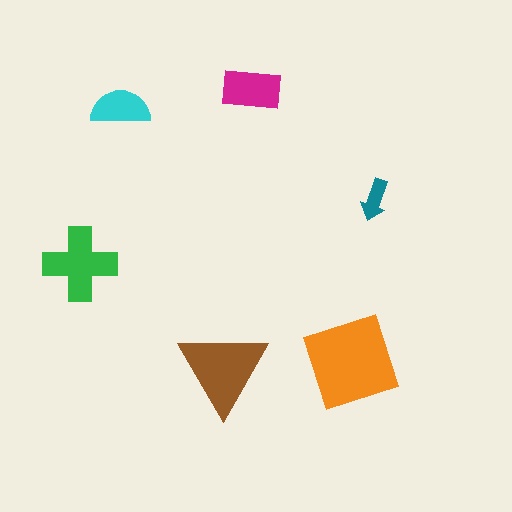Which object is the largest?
The orange square.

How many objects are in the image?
There are 6 objects in the image.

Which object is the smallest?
The teal arrow.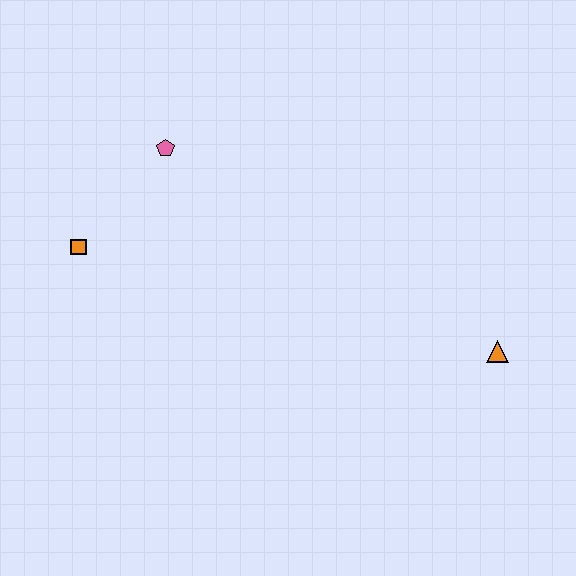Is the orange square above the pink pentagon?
No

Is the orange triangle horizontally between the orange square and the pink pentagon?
No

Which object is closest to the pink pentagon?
The orange square is closest to the pink pentagon.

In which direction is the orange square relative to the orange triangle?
The orange square is to the left of the orange triangle.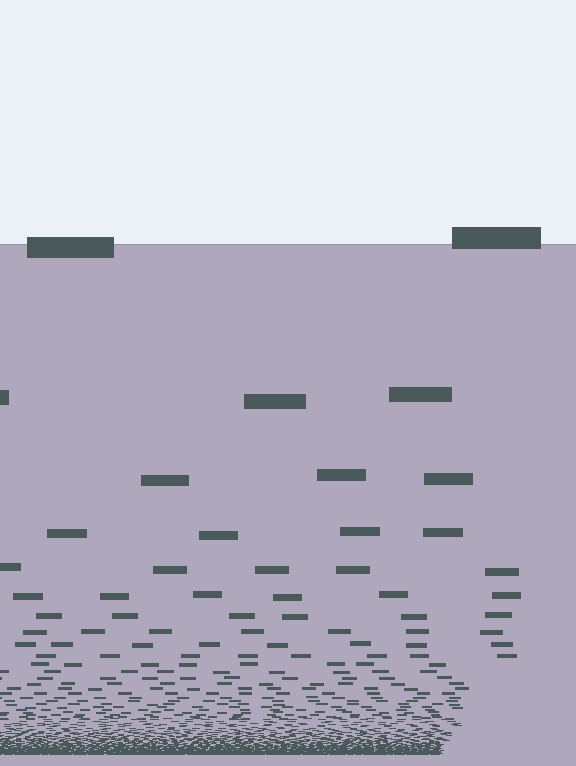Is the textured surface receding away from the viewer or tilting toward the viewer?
The surface appears to tilt toward the viewer. Texture elements get larger and sparser toward the top.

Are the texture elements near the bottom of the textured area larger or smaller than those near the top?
Smaller. The gradient is inverted — elements near the bottom are smaller and denser.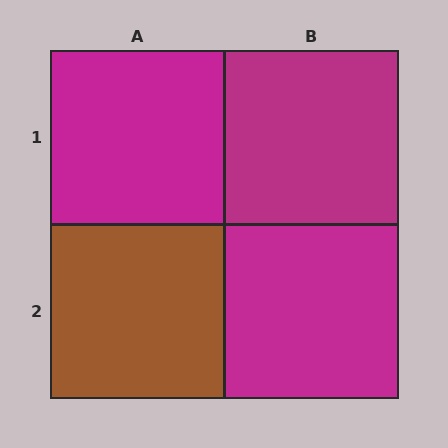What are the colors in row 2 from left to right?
Brown, magenta.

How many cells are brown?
1 cell is brown.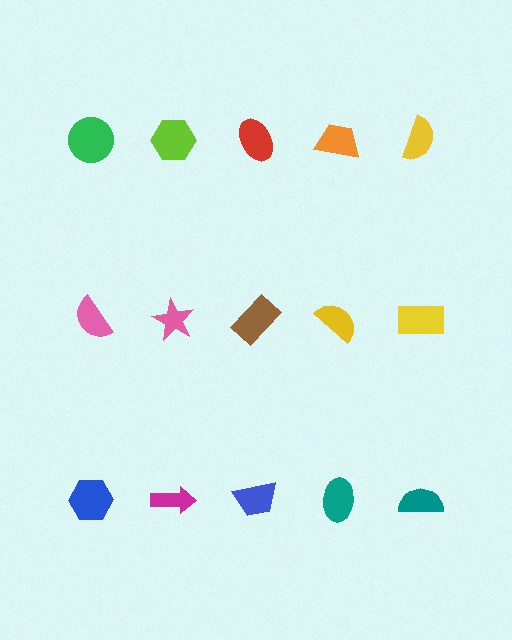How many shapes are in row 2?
5 shapes.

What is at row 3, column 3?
A blue trapezoid.